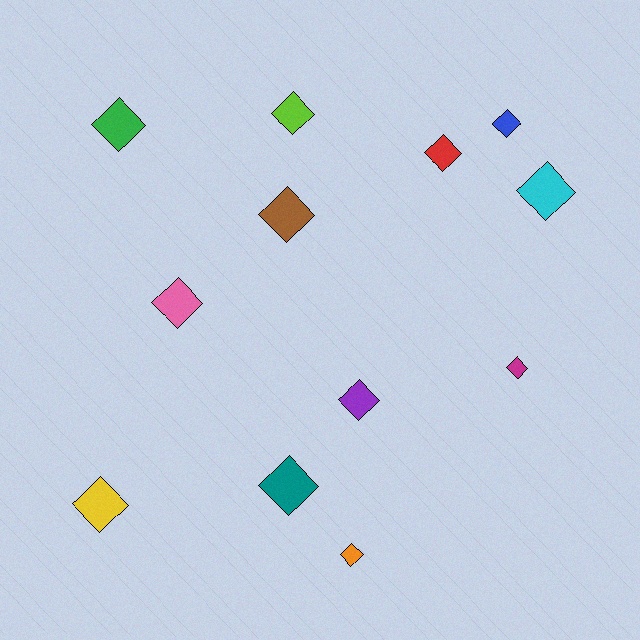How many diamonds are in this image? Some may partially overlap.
There are 12 diamonds.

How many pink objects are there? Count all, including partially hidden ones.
There is 1 pink object.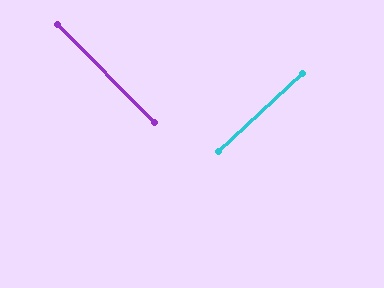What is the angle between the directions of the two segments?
Approximately 88 degrees.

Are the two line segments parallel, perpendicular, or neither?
Perpendicular — they meet at approximately 88°.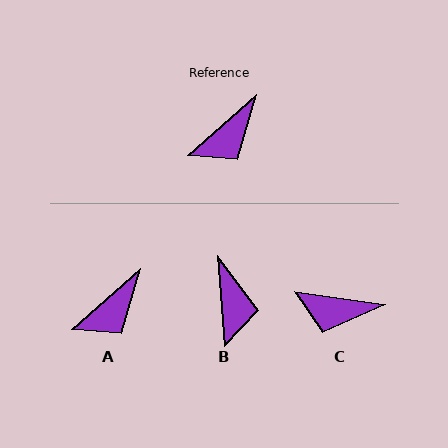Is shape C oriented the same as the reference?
No, it is off by about 51 degrees.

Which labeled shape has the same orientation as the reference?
A.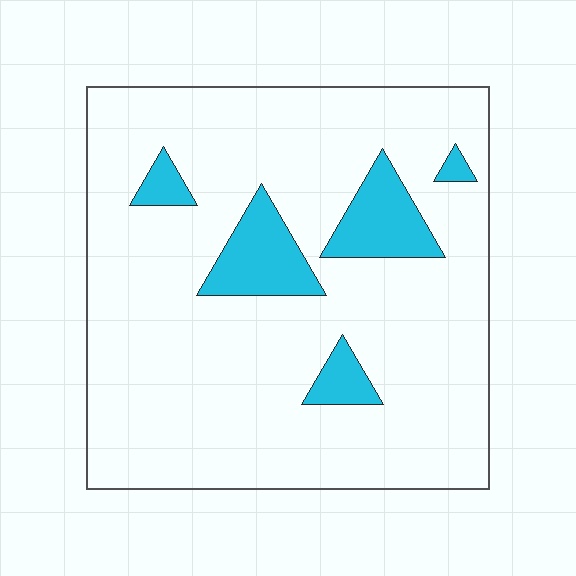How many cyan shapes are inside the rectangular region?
5.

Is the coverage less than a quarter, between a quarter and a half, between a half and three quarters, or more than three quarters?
Less than a quarter.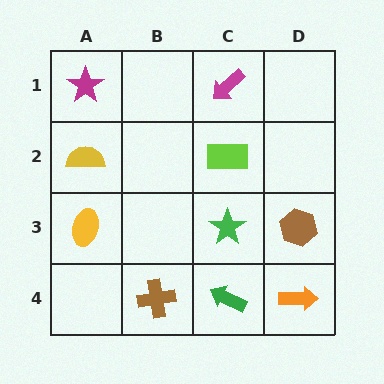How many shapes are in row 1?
2 shapes.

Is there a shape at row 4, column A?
No, that cell is empty.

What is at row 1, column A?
A magenta star.